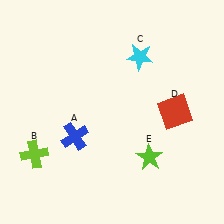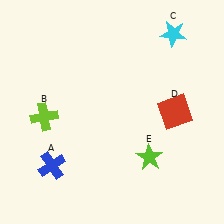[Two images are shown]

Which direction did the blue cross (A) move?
The blue cross (A) moved down.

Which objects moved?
The objects that moved are: the blue cross (A), the lime cross (B), the cyan star (C).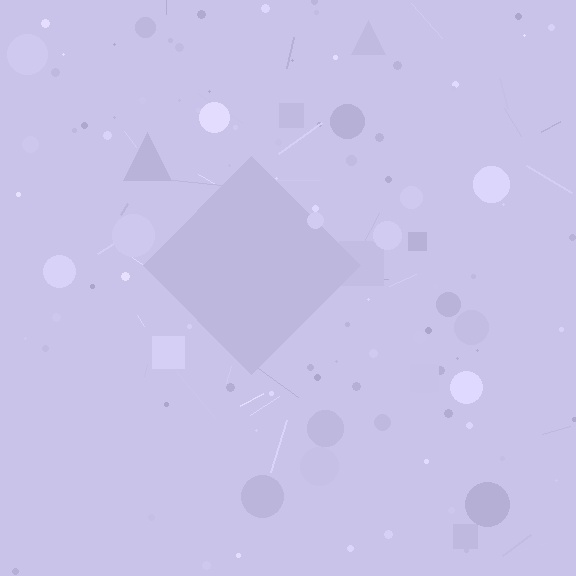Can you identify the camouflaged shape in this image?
The camouflaged shape is a diamond.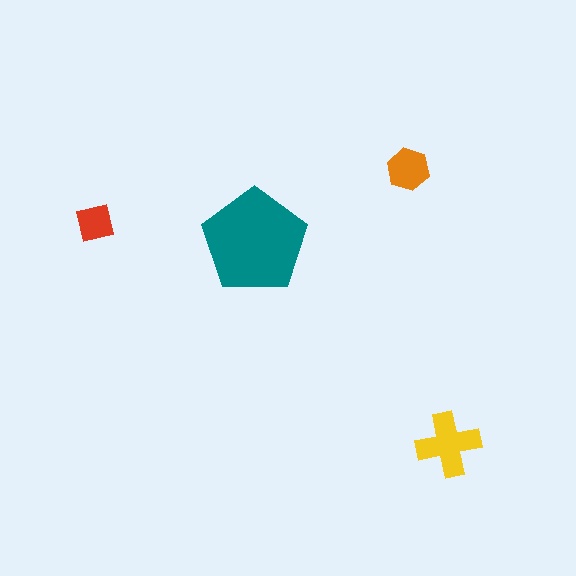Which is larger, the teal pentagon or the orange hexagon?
The teal pentagon.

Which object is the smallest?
The red square.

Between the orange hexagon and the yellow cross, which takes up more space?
The yellow cross.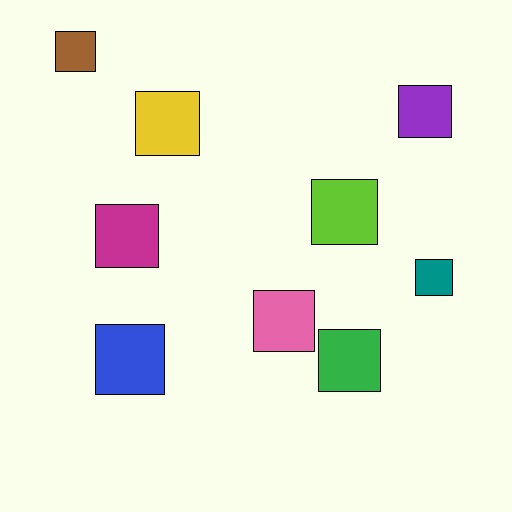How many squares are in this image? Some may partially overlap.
There are 9 squares.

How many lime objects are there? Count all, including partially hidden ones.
There is 1 lime object.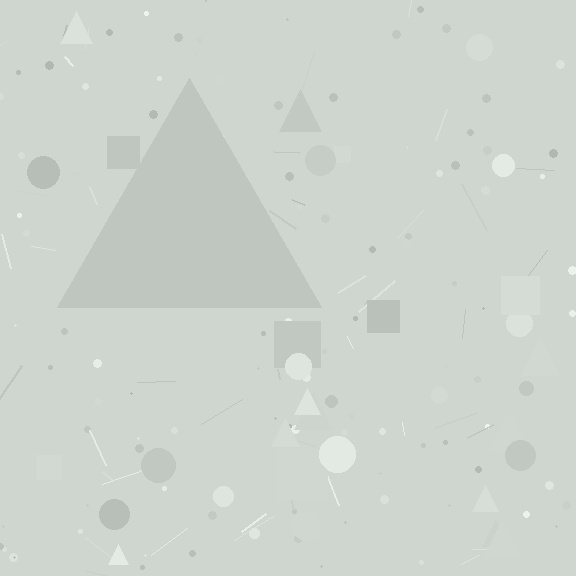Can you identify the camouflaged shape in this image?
The camouflaged shape is a triangle.